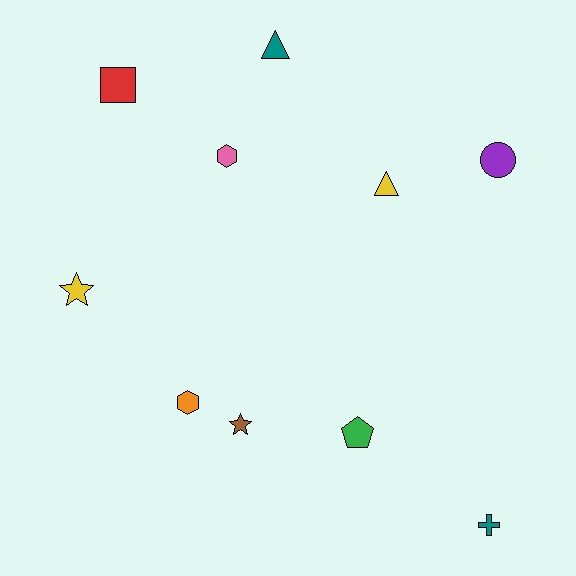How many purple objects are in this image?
There is 1 purple object.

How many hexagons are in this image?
There are 2 hexagons.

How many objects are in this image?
There are 10 objects.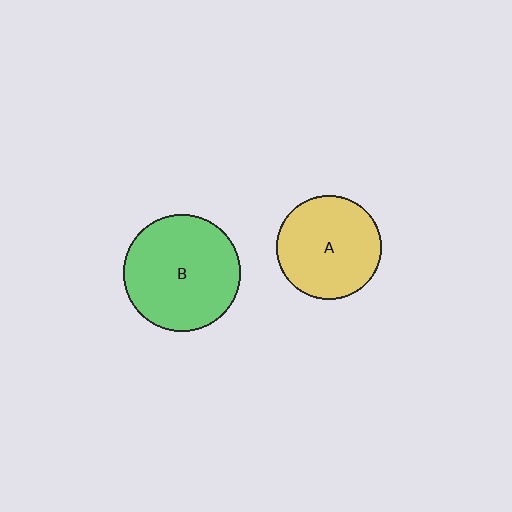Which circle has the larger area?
Circle B (green).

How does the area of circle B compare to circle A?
Approximately 1.3 times.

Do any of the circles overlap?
No, none of the circles overlap.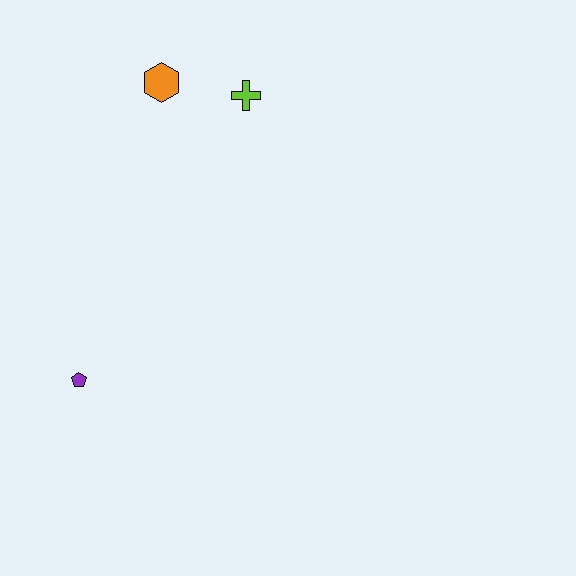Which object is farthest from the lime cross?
The purple pentagon is farthest from the lime cross.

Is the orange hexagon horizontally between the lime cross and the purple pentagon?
Yes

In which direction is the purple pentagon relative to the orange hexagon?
The purple pentagon is below the orange hexagon.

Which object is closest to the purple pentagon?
The orange hexagon is closest to the purple pentagon.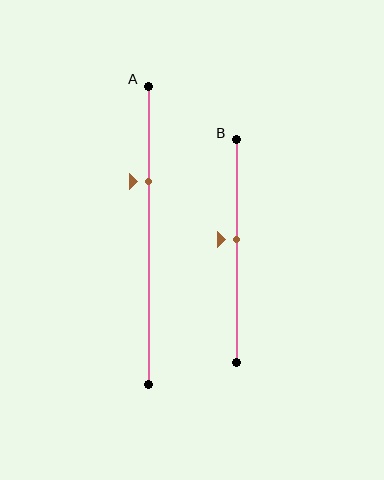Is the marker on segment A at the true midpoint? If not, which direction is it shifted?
No, the marker on segment A is shifted upward by about 18% of the segment length.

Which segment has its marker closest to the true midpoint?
Segment B has its marker closest to the true midpoint.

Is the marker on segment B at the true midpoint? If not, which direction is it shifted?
No, the marker on segment B is shifted upward by about 5% of the segment length.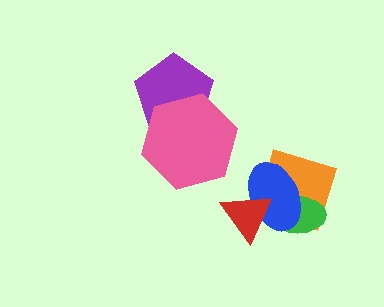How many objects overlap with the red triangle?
3 objects overlap with the red triangle.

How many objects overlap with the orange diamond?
3 objects overlap with the orange diamond.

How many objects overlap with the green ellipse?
3 objects overlap with the green ellipse.